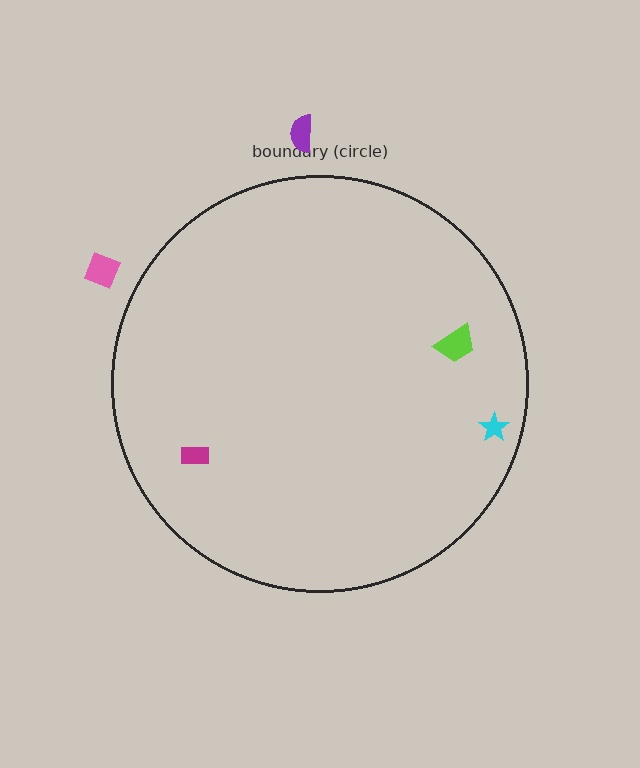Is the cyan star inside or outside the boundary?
Inside.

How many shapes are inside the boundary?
3 inside, 2 outside.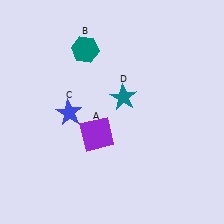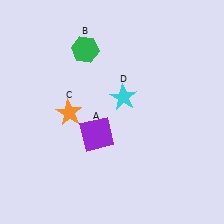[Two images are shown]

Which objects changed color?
B changed from teal to green. C changed from blue to orange. D changed from teal to cyan.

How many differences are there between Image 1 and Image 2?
There are 3 differences between the two images.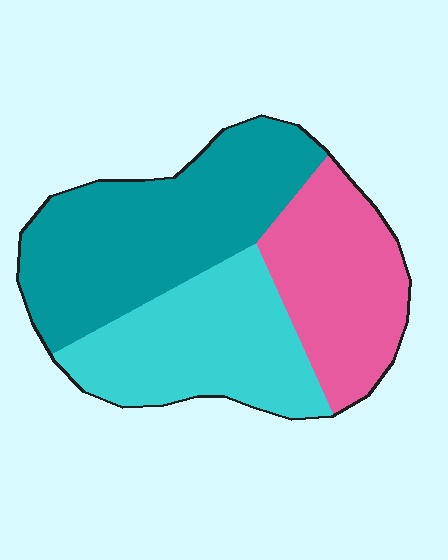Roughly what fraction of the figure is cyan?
Cyan takes up about one third (1/3) of the figure.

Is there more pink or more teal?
Teal.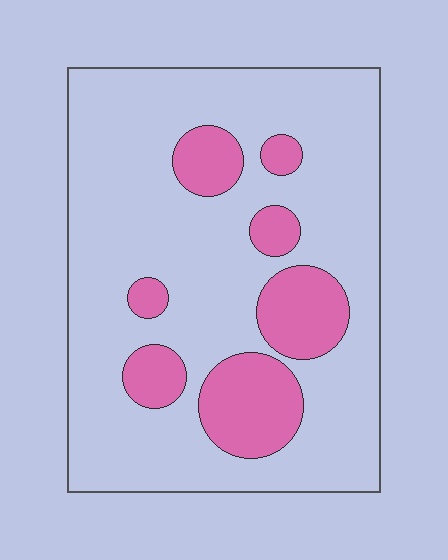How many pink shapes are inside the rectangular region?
7.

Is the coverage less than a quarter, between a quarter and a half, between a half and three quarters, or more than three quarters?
Less than a quarter.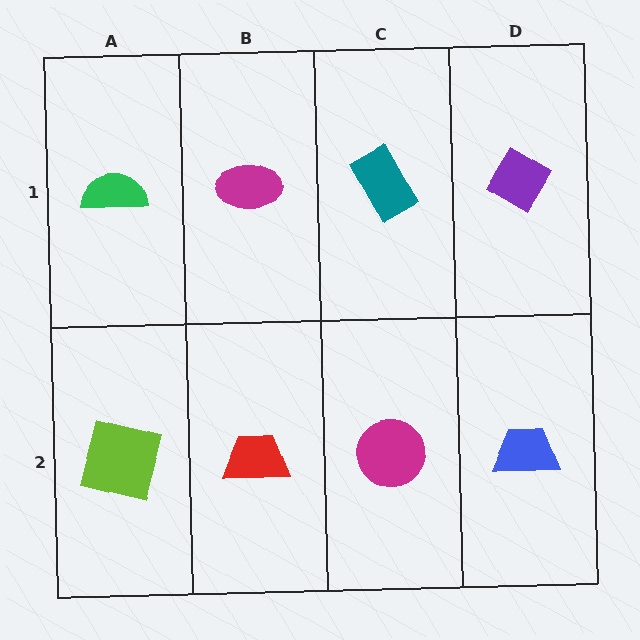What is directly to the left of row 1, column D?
A teal rectangle.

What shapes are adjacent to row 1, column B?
A red trapezoid (row 2, column B), a green semicircle (row 1, column A), a teal rectangle (row 1, column C).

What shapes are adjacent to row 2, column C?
A teal rectangle (row 1, column C), a red trapezoid (row 2, column B), a blue trapezoid (row 2, column D).